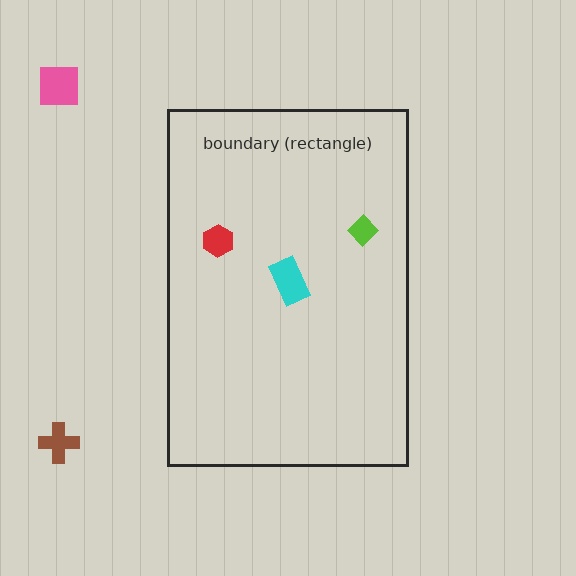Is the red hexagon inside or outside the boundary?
Inside.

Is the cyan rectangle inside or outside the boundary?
Inside.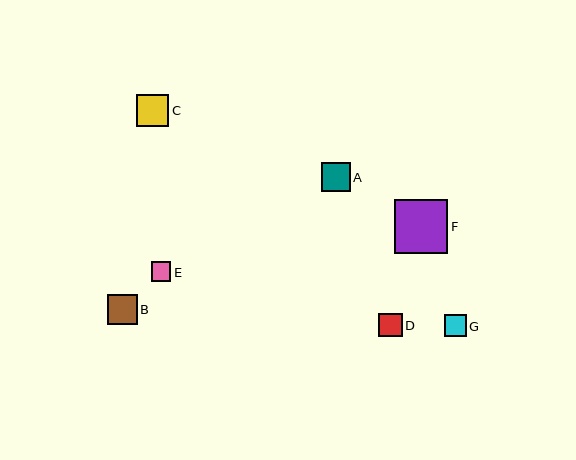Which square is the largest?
Square F is the largest with a size of approximately 54 pixels.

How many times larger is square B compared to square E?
Square B is approximately 1.5 times the size of square E.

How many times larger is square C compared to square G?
Square C is approximately 1.5 times the size of square G.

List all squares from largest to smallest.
From largest to smallest: F, C, B, A, D, G, E.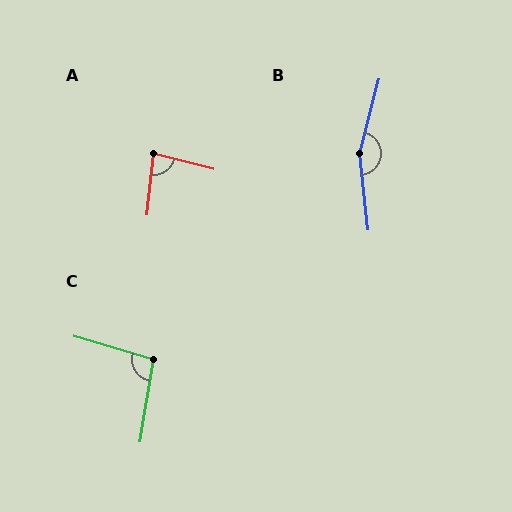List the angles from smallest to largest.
A (81°), C (97°), B (159°).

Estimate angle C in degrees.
Approximately 97 degrees.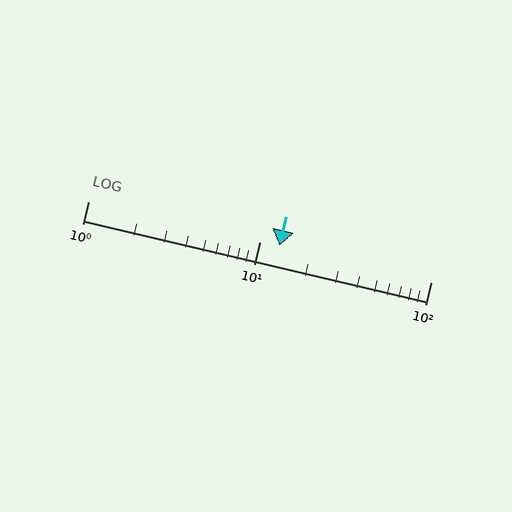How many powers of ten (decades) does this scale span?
The scale spans 2 decades, from 1 to 100.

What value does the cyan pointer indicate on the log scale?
The pointer indicates approximately 13.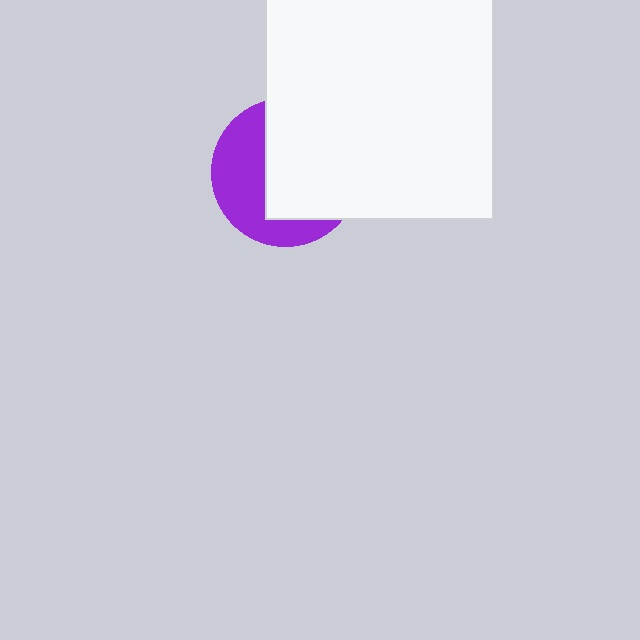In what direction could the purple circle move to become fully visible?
The purple circle could move left. That would shift it out from behind the white square entirely.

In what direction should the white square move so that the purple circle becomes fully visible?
The white square should move right. That is the shortest direction to clear the overlap and leave the purple circle fully visible.